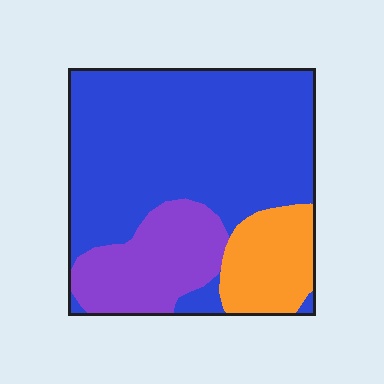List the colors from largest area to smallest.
From largest to smallest: blue, purple, orange.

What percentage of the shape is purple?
Purple takes up about one fifth (1/5) of the shape.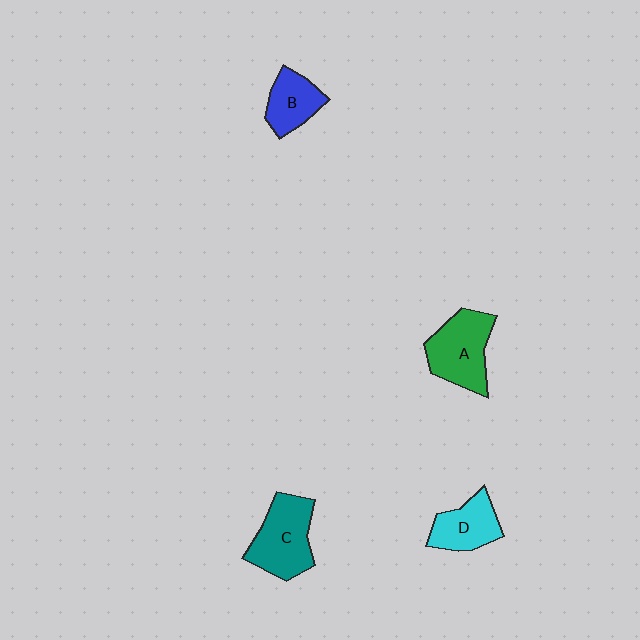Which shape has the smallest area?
Shape B (blue).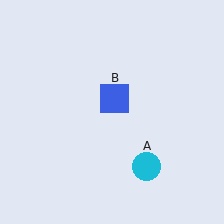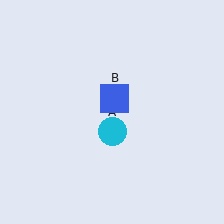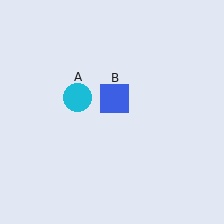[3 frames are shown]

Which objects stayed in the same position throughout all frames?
Blue square (object B) remained stationary.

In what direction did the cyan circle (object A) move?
The cyan circle (object A) moved up and to the left.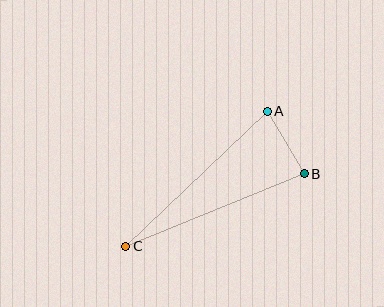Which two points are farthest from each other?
Points A and C are farthest from each other.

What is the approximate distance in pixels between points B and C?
The distance between B and C is approximately 193 pixels.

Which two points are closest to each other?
Points A and B are closest to each other.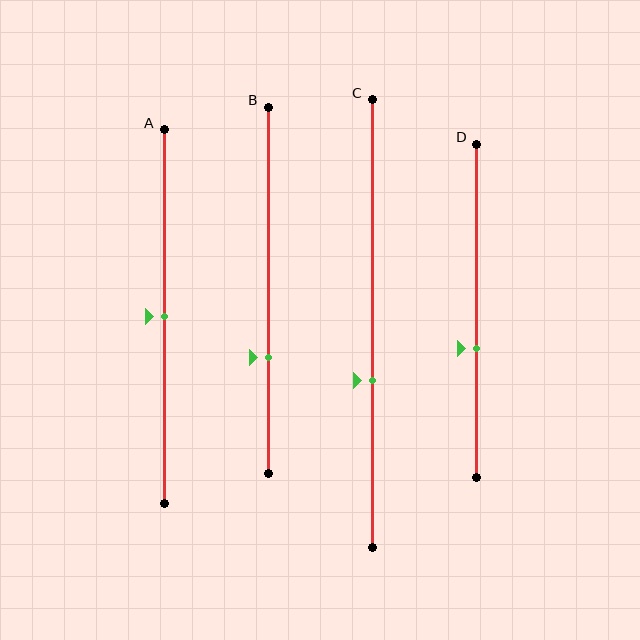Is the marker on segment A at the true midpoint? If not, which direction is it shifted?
Yes, the marker on segment A is at the true midpoint.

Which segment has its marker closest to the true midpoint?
Segment A has its marker closest to the true midpoint.